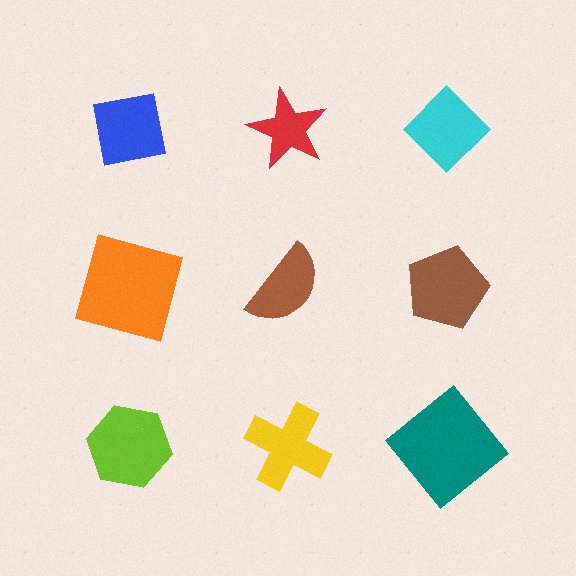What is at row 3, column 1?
A lime hexagon.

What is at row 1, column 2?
A red star.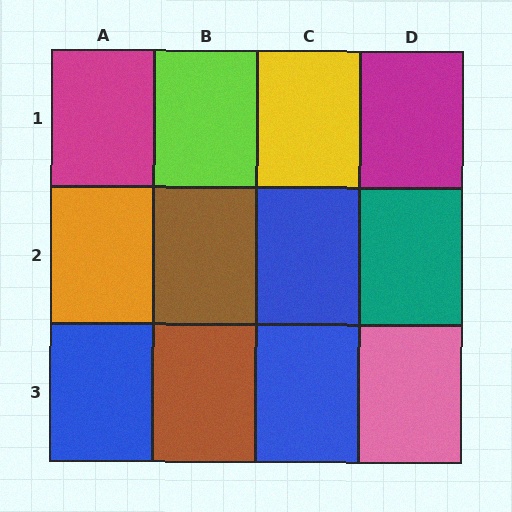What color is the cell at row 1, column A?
Magenta.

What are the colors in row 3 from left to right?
Blue, brown, blue, pink.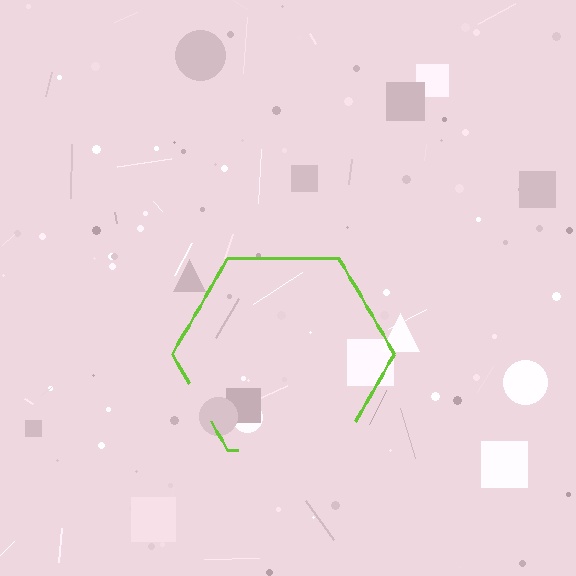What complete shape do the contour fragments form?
The contour fragments form a hexagon.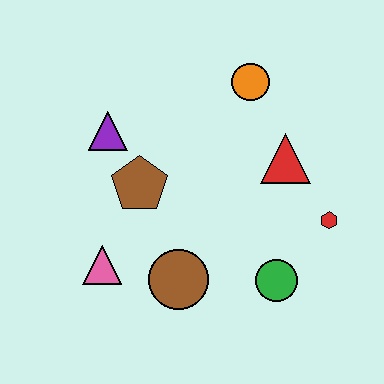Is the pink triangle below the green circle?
No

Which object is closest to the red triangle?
The red hexagon is closest to the red triangle.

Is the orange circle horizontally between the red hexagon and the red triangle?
No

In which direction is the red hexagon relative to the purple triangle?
The red hexagon is to the right of the purple triangle.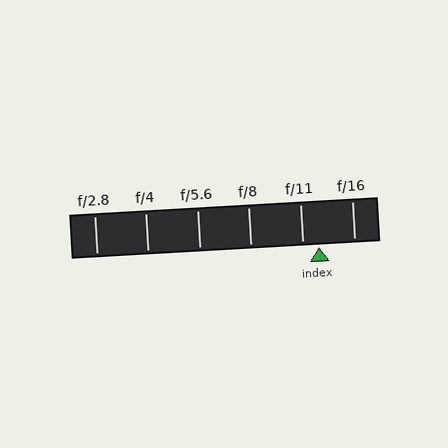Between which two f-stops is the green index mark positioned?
The index mark is between f/11 and f/16.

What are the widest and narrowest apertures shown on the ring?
The widest aperture shown is f/2.8 and the narrowest is f/16.